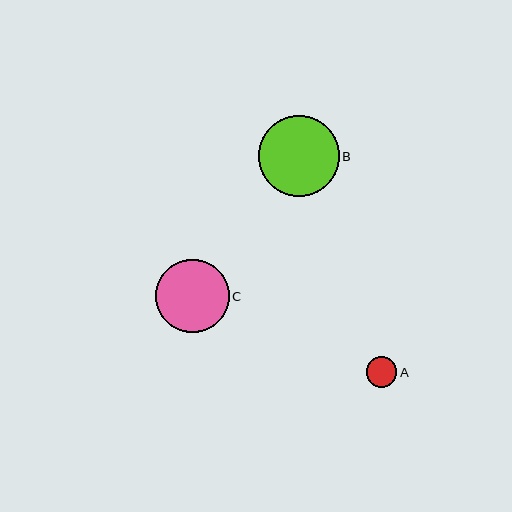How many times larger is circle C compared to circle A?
Circle C is approximately 2.4 times the size of circle A.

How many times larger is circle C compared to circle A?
Circle C is approximately 2.4 times the size of circle A.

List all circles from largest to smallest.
From largest to smallest: B, C, A.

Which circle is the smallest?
Circle A is the smallest with a size of approximately 31 pixels.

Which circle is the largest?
Circle B is the largest with a size of approximately 81 pixels.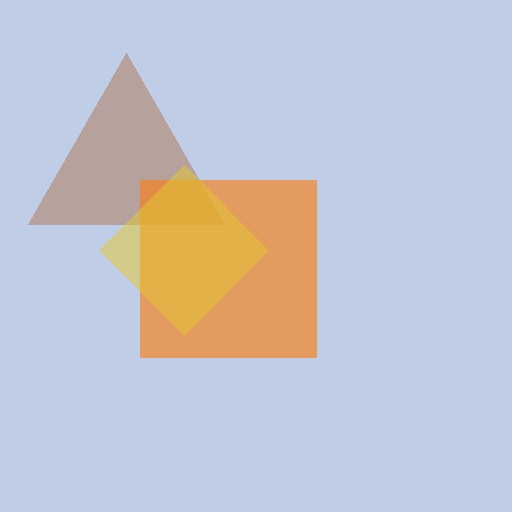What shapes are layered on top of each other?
The layered shapes are: a brown triangle, an orange square, a yellow diamond.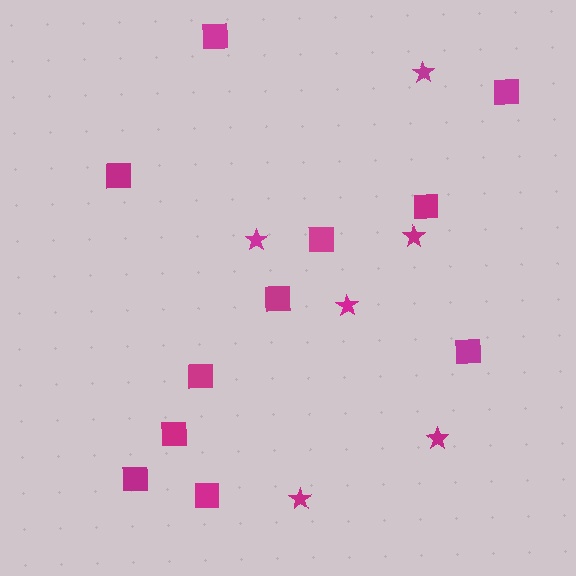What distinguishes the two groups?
There are 2 groups: one group of stars (6) and one group of squares (11).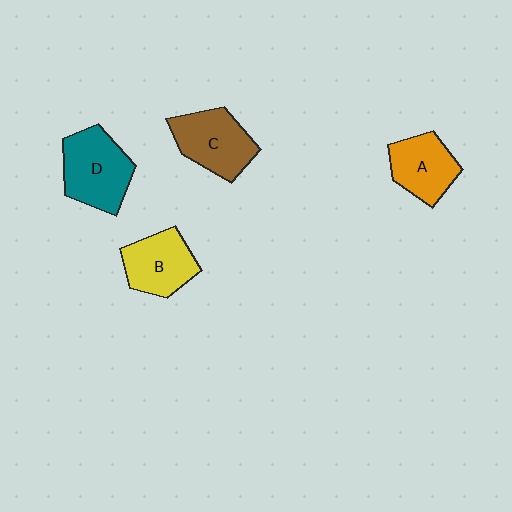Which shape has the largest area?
Shape D (teal).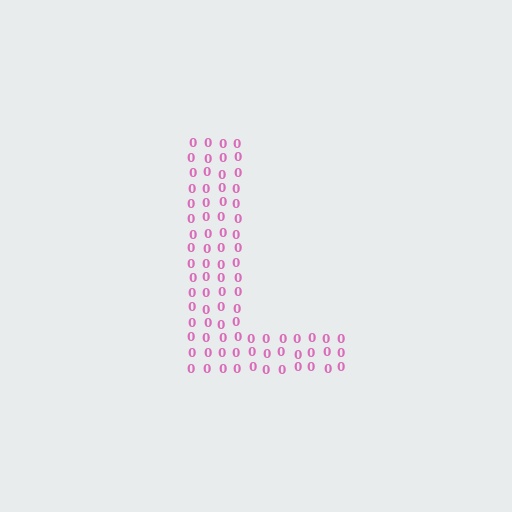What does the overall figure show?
The overall figure shows the letter L.